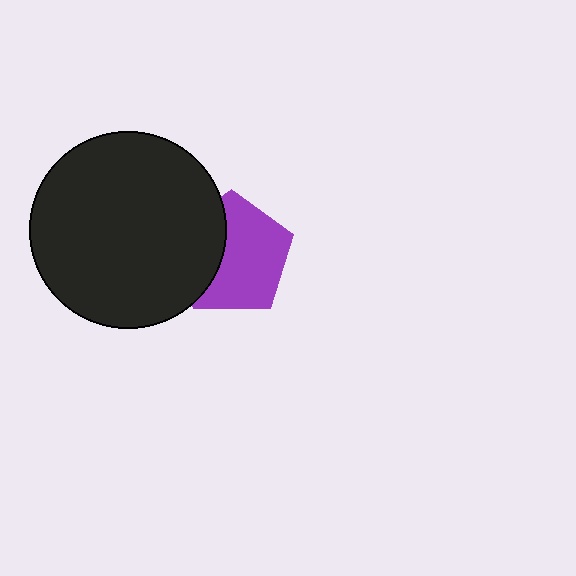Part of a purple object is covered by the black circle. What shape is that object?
It is a pentagon.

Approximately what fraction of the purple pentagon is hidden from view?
Roughly 35% of the purple pentagon is hidden behind the black circle.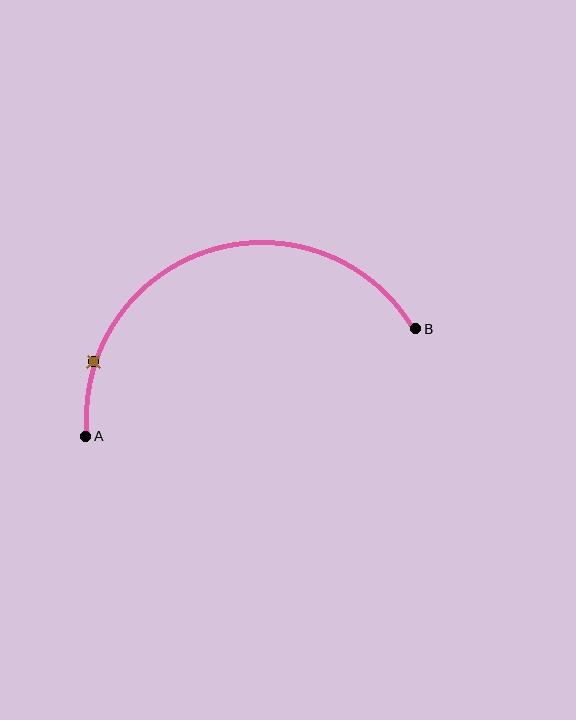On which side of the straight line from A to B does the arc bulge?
The arc bulges above the straight line connecting A and B.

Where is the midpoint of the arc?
The arc midpoint is the point on the curve farthest from the straight line joining A and B. It sits above that line.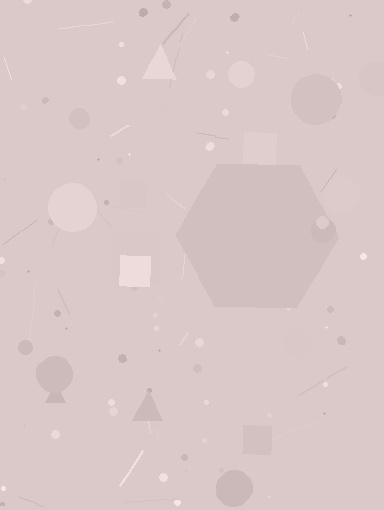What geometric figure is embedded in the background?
A hexagon is embedded in the background.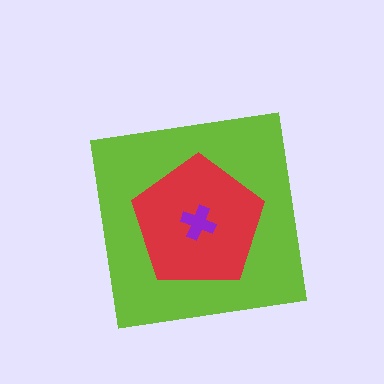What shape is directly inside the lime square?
The red pentagon.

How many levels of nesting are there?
3.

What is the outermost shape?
The lime square.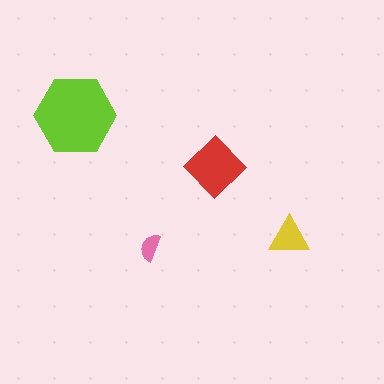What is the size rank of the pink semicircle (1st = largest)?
4th.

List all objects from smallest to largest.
The pink semicircle, the yellow triangle, the red diamond, the lime hexagon.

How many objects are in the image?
There are 4 objects in the image.